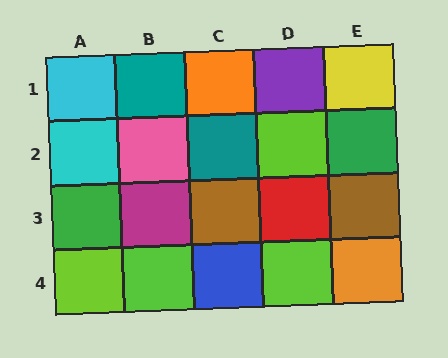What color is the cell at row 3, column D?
Red.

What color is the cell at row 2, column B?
Pink.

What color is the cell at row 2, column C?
Teal.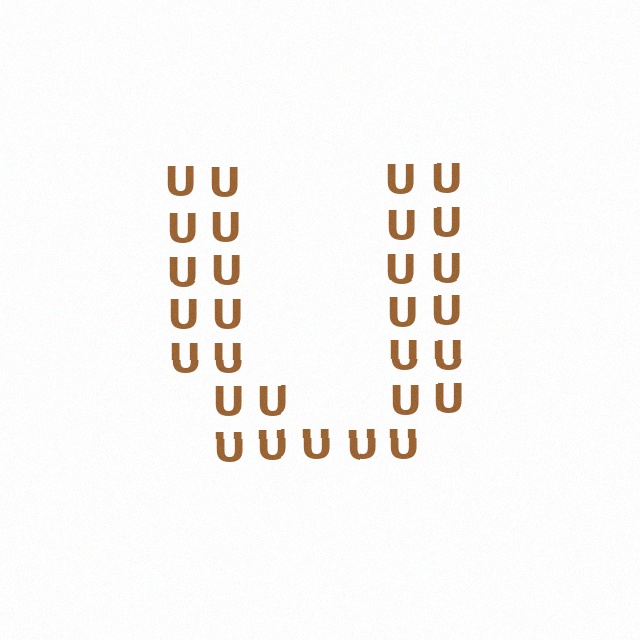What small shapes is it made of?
It is made of small letter U's.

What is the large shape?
The large shape is the letter U.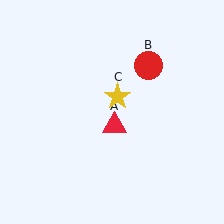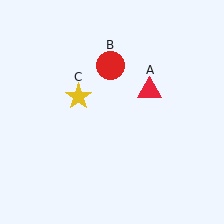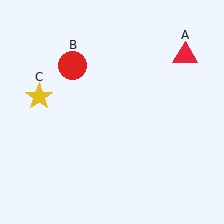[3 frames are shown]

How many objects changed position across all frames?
3 objects changed position: red triangle (object A), red circle (object B), yellow star (object C).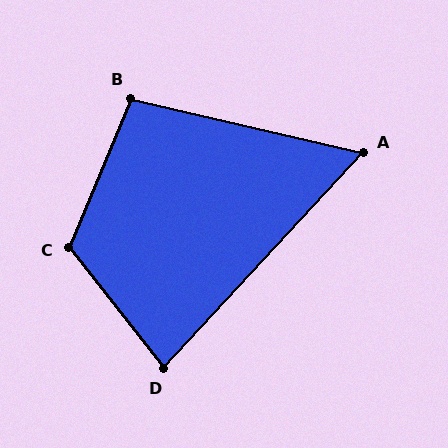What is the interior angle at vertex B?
Approximately 99 degrees (obtuse).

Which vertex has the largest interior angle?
C, at approximately 120 degrees.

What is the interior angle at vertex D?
Approximately 81 degrees (acute).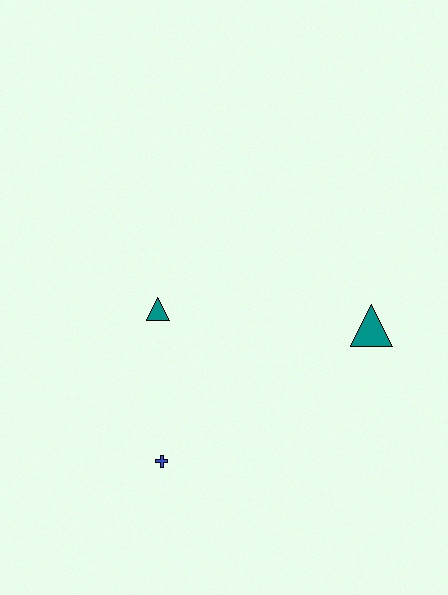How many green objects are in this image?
There are no green objects.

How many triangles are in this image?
There are 2 triangles.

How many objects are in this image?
There are 3 objects.